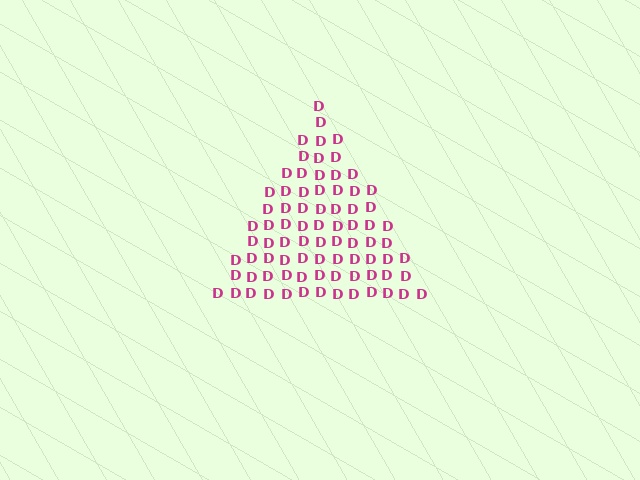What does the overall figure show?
The overall figure shows a triangle.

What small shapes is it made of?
It is made of small letter D's.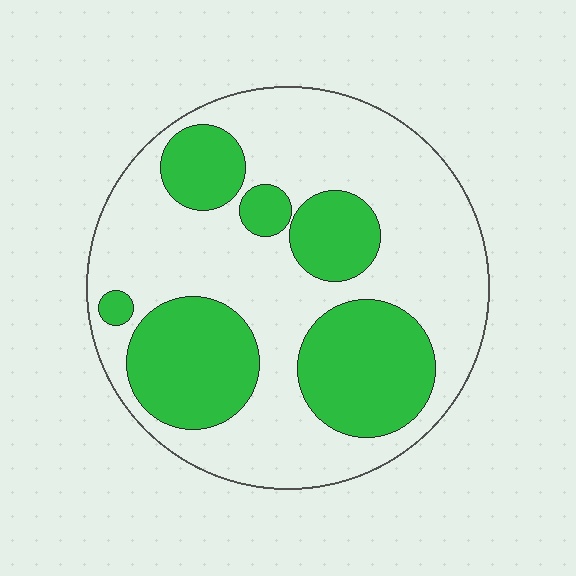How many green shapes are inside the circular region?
6.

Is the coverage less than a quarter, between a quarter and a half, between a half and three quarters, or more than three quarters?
Between a quarter and a half.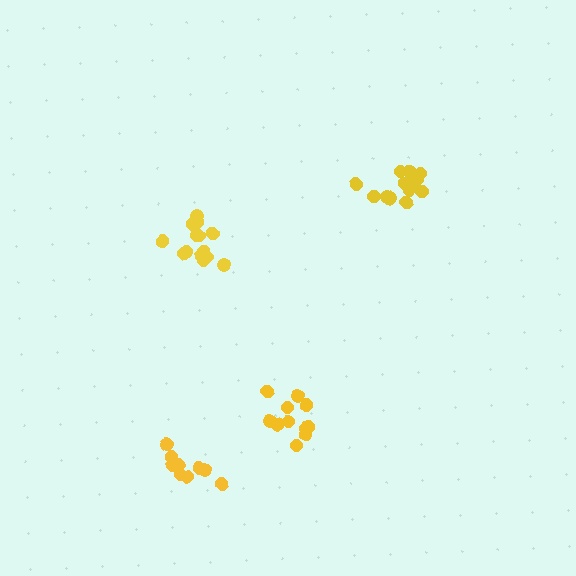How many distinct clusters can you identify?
There are 4 distinct clusters.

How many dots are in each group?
Group 1: 11 dots, Group 2: 14 dots, Group 3: 10 dots, Group 4: 13 dots (48 total).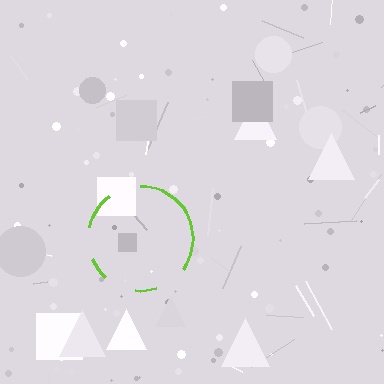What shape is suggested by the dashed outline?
The dashed outline suggests a circle.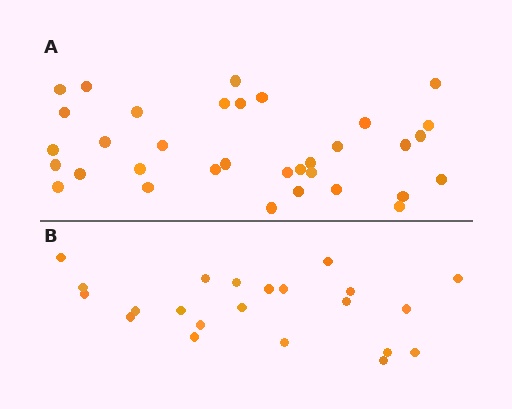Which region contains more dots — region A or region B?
Region A (the top region) has more dots.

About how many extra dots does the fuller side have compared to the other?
Region A has roughly 12 or so more dots than region B.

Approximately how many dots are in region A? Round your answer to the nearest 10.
About 30 dots. (The exact count is 34, which rounds to 30.)